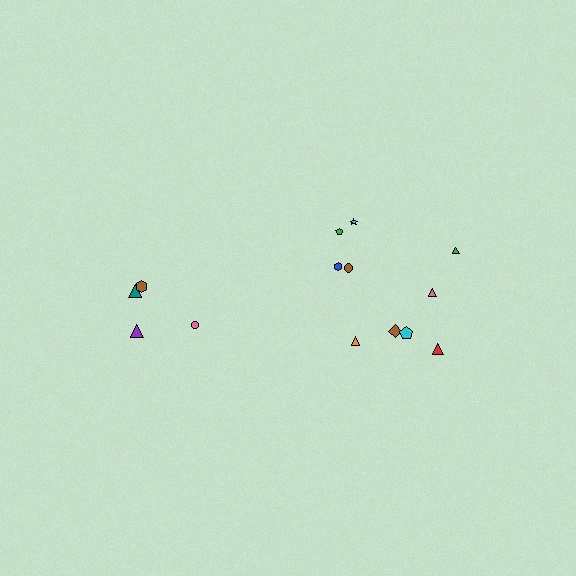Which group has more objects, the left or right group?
The right group.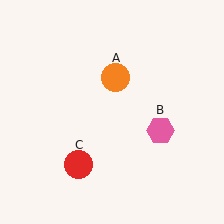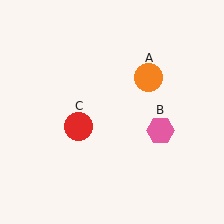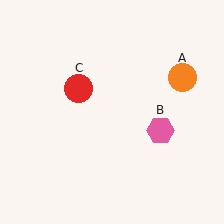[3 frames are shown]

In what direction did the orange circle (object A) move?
The orange circle (object A) moved right.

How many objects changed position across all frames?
2 objects changed position: orange circle (object A), red circle (object C).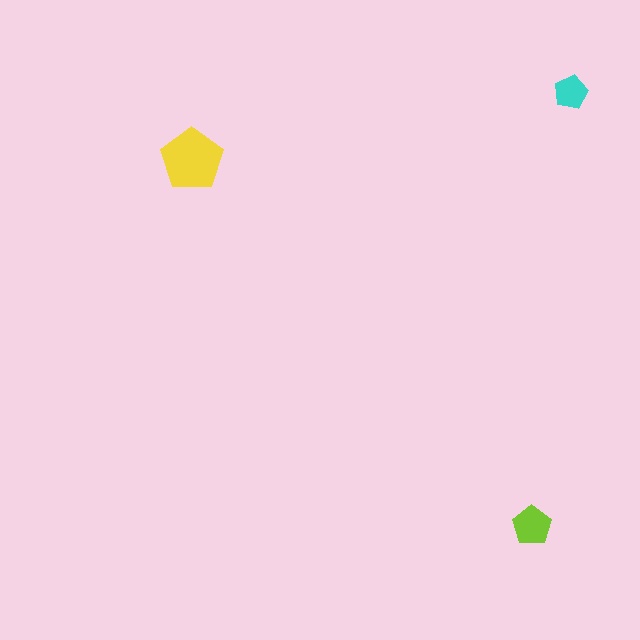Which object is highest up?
The cyan pentagon is topmost.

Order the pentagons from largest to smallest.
the yellow one, the lime one, the cyan one.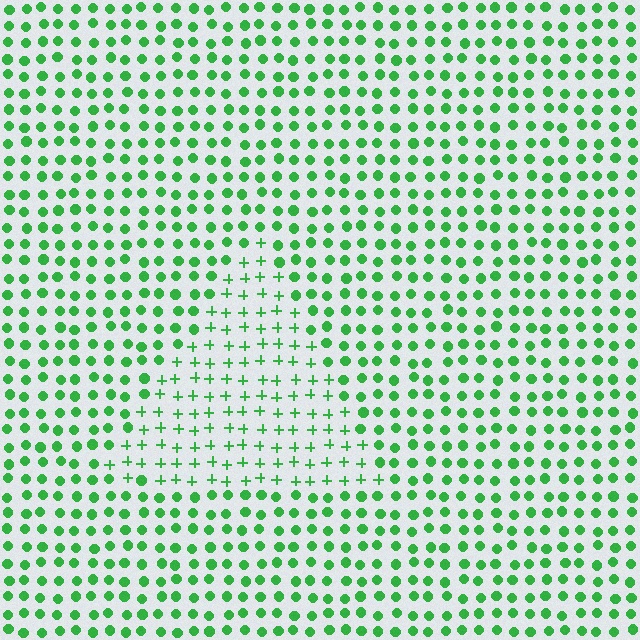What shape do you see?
I see a triangle.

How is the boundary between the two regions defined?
The boundary is defined by a change in element shape: plus signs inside vs. circles outside. All elements share the same color and spacing.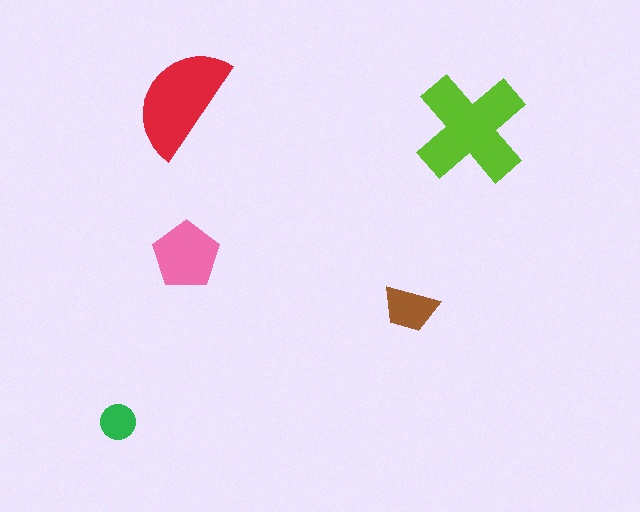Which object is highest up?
The red semicircle is topmost.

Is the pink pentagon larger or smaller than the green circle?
Larger.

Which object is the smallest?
The green circle.